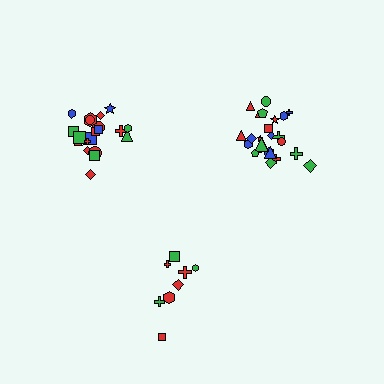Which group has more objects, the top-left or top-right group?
The top-right group.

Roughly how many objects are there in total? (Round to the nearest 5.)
Roughly 55 objects in total.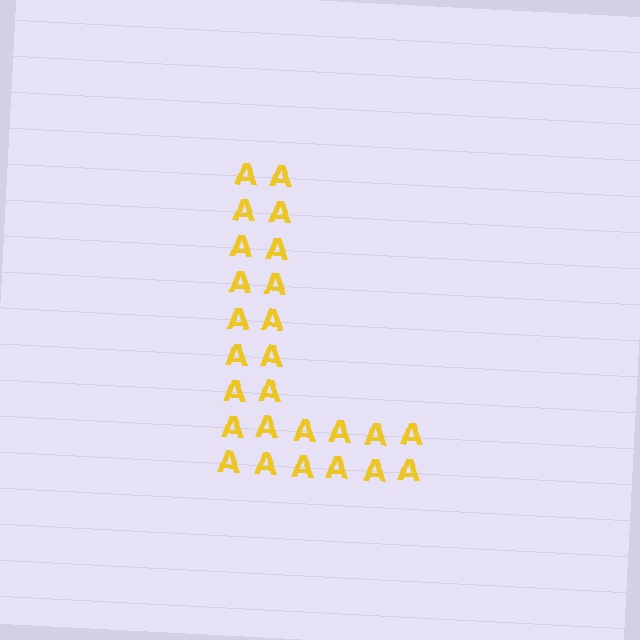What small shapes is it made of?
It is made of small letter A's.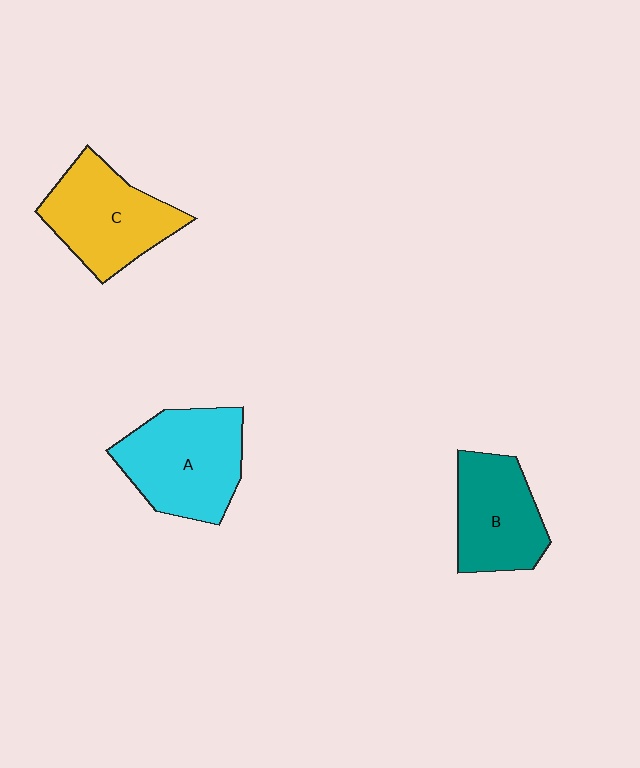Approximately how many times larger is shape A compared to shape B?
Approximately 1.3 times.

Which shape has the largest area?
Shape A (cyan).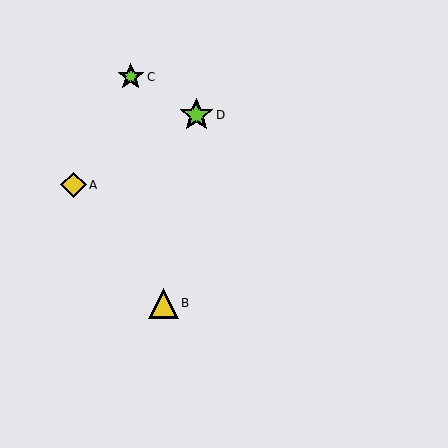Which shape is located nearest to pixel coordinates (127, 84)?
The lime star (labeled C) at (131, 77) is nearest to that location.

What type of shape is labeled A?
Shape A is a yellow diamond.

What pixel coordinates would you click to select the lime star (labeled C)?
Click at (131, 77) to select the lime star C.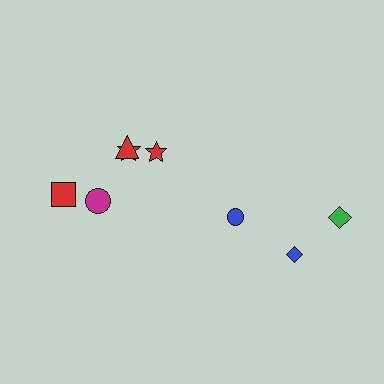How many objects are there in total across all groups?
There are 8 objects.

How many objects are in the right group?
There are 3 objects.